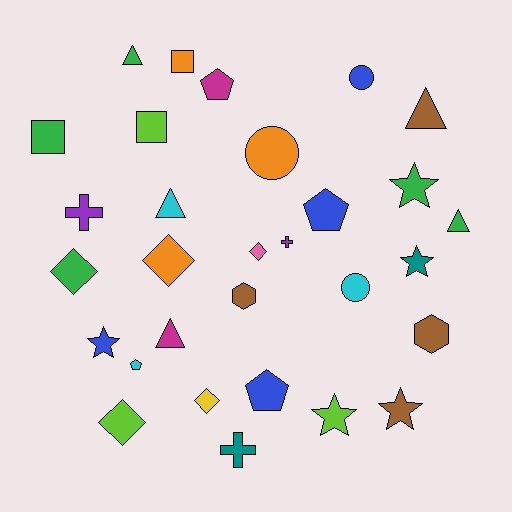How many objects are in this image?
There are 30 objects.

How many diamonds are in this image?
There are 5 diamonds.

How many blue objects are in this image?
There are 4 blue objects.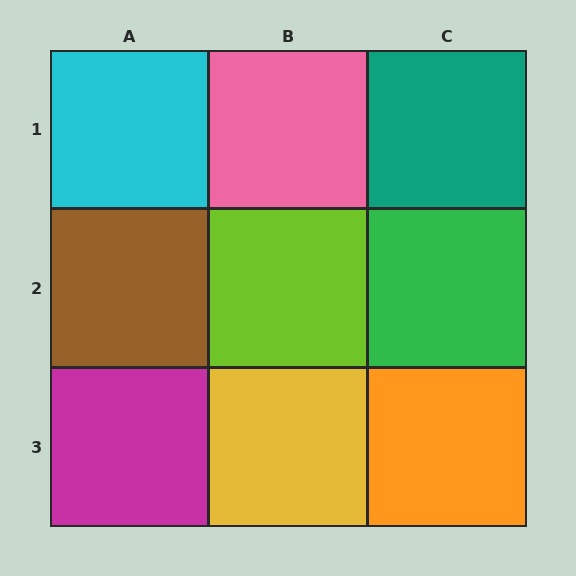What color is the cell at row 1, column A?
Cyan.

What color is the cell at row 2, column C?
Green.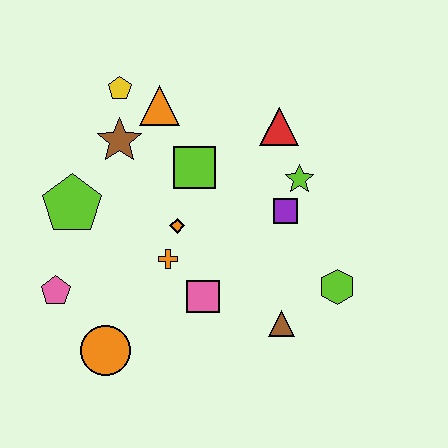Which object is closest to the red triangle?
The lime star is closest to the red triangle.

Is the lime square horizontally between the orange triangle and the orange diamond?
No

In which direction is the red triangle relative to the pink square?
The red triangle is above the pink square.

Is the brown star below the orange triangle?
Yes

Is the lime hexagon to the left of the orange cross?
No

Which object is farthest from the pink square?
The yellow pentagon is farthest from the pink square.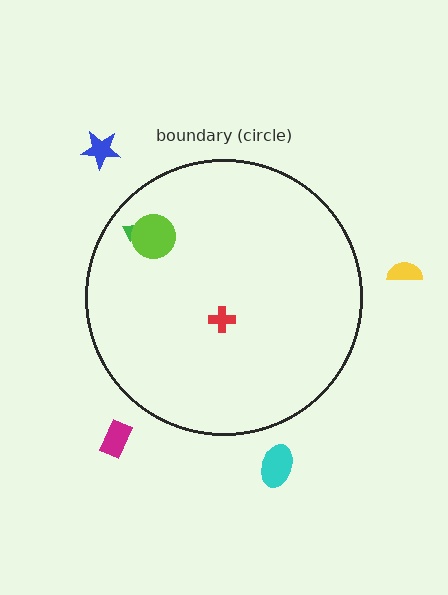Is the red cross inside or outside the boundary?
Inside.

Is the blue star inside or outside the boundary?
Outside.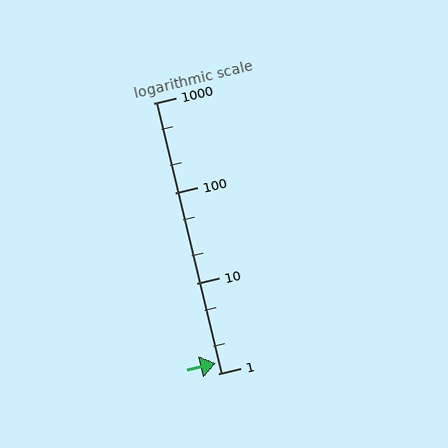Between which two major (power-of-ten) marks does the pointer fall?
The pointer is between 1 and 10.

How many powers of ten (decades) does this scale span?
The scale spans 3 decades, from 1 to 1000.